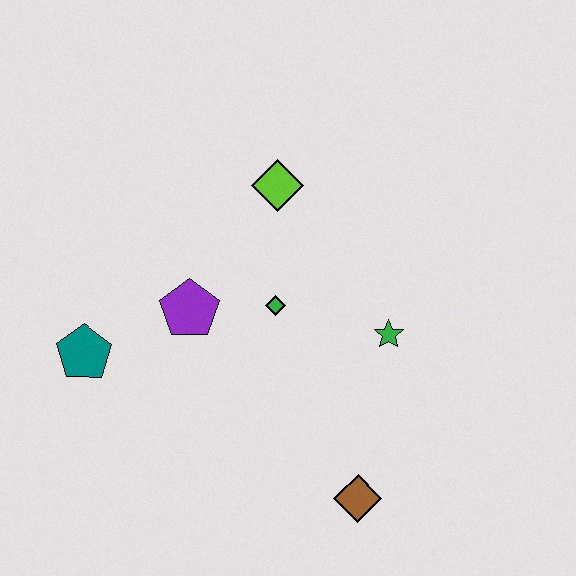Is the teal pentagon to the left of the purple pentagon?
Yes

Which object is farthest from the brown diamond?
The lime diamond is farthest from the brown diamond.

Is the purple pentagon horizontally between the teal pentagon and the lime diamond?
Yes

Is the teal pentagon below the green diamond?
Yes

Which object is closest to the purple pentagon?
The green diamond is closest to the purple pentagon.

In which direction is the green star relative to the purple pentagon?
The green star is to the right of the purple pentagon.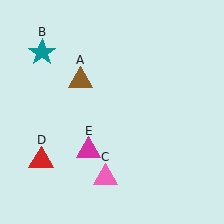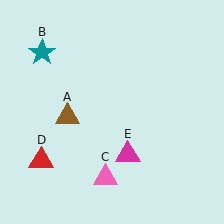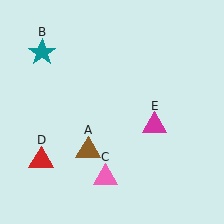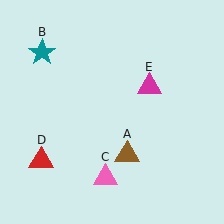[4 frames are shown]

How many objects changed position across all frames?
2 objects changed position: brown triangle (object A), magenta triangle (object E).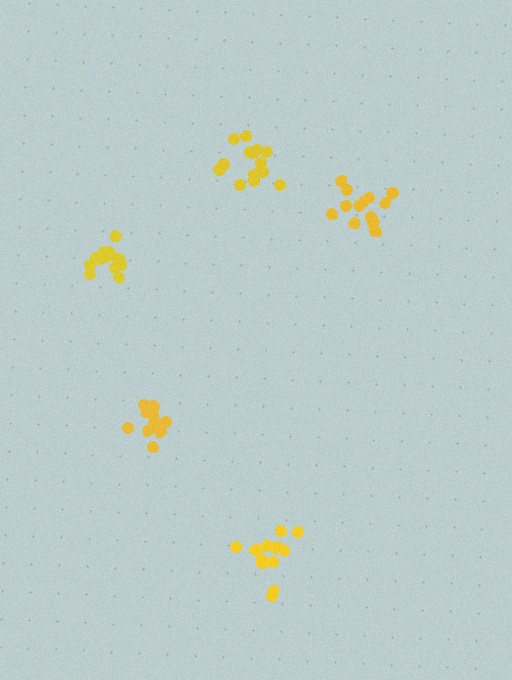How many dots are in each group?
Group 1: 13 dots, Group 2: 13 dots, Group 3: 12 dots, Group 4: 13 dots, Group 5: 15 dots (66 total).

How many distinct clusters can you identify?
There are 5 distinct clusters.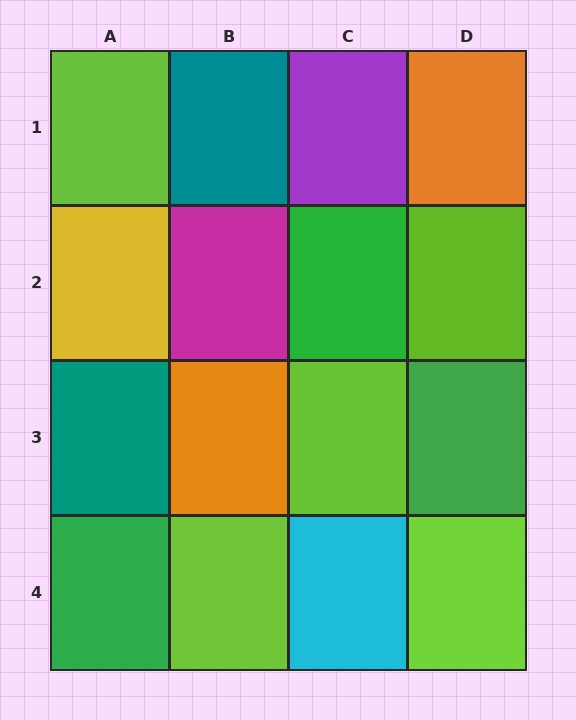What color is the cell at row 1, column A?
Lime.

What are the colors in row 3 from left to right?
Teal, orange, lime, green.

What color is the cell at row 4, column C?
Cyan.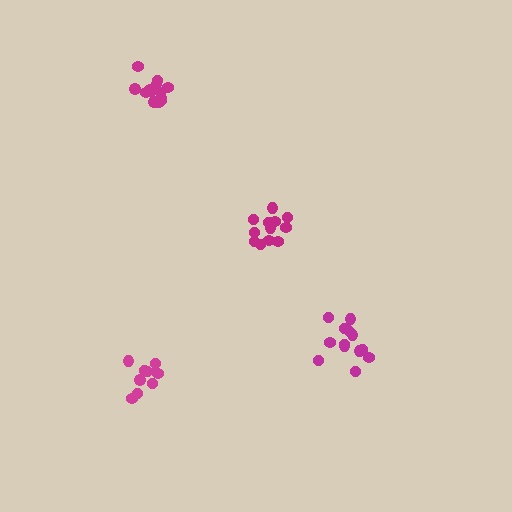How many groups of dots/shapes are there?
There are 4 groups.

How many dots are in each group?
Group 1: 13 dots, Group 2: 10 dots, Group 3: 13 dots, Group 4: 14 dots (50 total).